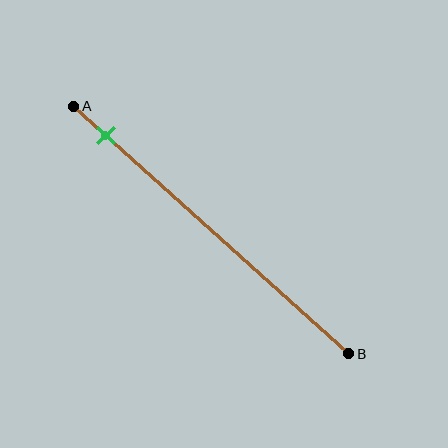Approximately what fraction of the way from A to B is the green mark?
The green mark is approximately 10% of the way from A to B.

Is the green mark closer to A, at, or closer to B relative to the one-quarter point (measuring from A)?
The green mark is closer to point A than the one-quarter point of segment AB.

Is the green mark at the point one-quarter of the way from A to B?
No, the mark is at about 10% from A, not at the 25% one-quarter point.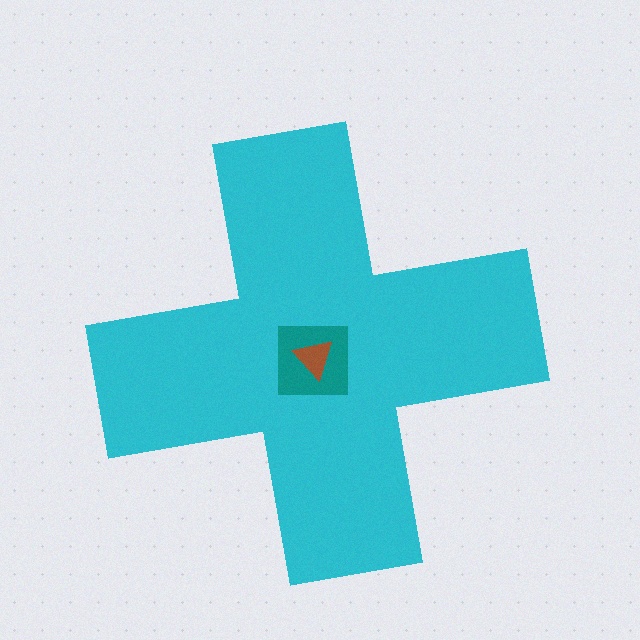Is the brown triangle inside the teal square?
Yes.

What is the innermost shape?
The brown triangle.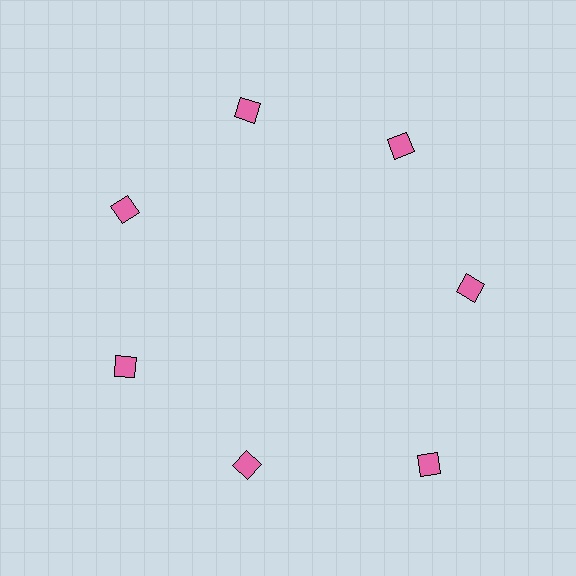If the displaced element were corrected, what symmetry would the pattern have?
It would have 7-fold rotational symmetry — the pattern would map onto itself every 51 degrees.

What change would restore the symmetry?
The symmetry would be restored by moving it inward, back onto the ring so that all 7 diamonds sit at equal angles and equal distance from the center.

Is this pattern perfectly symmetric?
No. The 7 pink diamonds are arranged in a ring, but one element near the 5 o'clock position is pushed outward from the center, breaking the 7-fold rotational symmetry.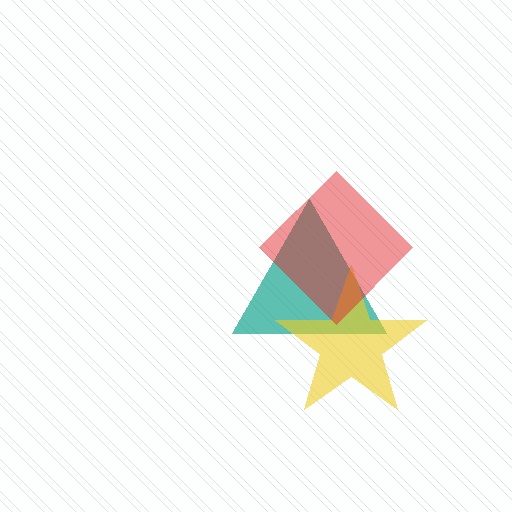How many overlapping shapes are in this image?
There are 3 overlapping shapes in the image.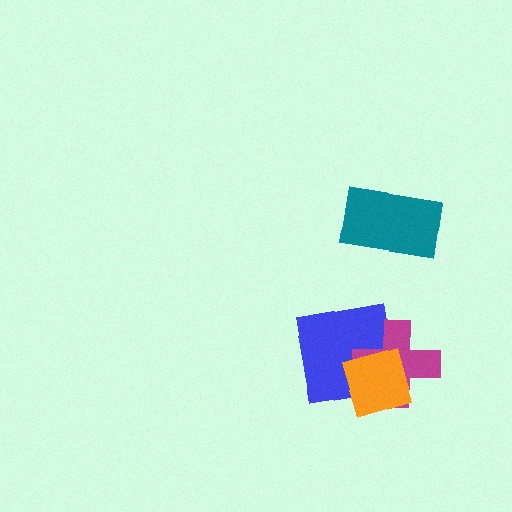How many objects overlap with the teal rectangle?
0 objects overlap with the teal rectangle.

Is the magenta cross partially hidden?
Yes, it is partially covered by another shape.